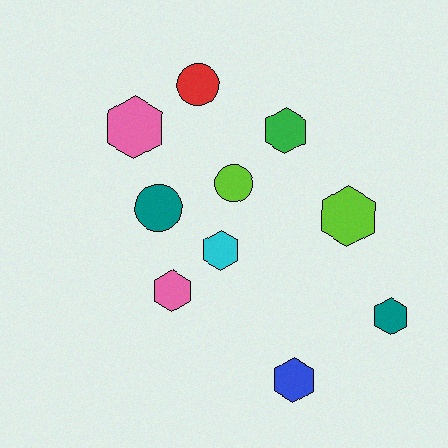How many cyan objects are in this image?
There is 1 cyan object.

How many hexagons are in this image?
There are 7 hexagons.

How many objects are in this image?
There are 10 objects.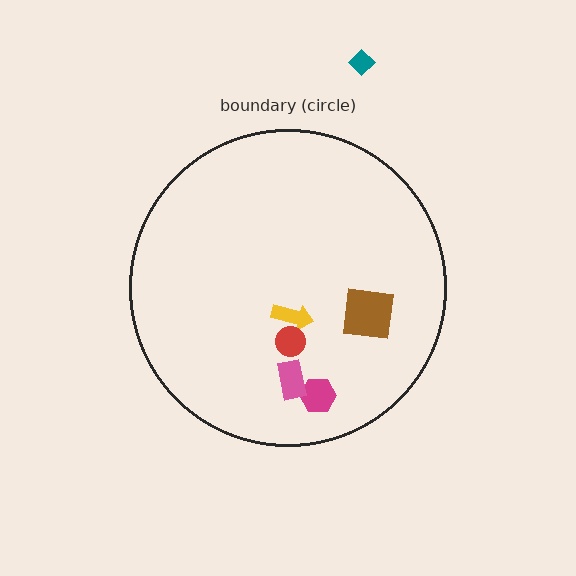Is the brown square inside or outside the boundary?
Inside.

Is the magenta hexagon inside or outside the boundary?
Inside.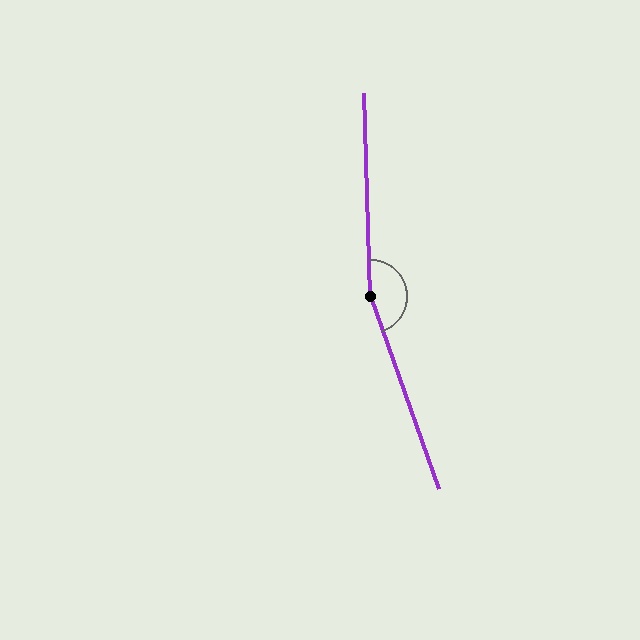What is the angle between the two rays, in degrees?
Approximately 162 degrees.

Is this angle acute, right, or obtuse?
It is obtuse.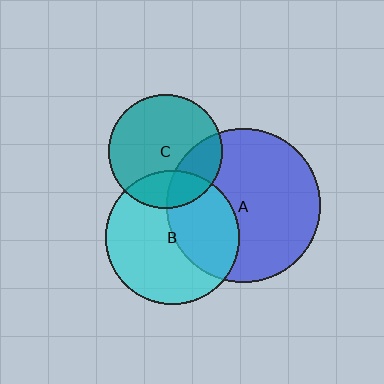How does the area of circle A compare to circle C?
Approximately 1.8 times.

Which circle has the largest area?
Circle A (blue).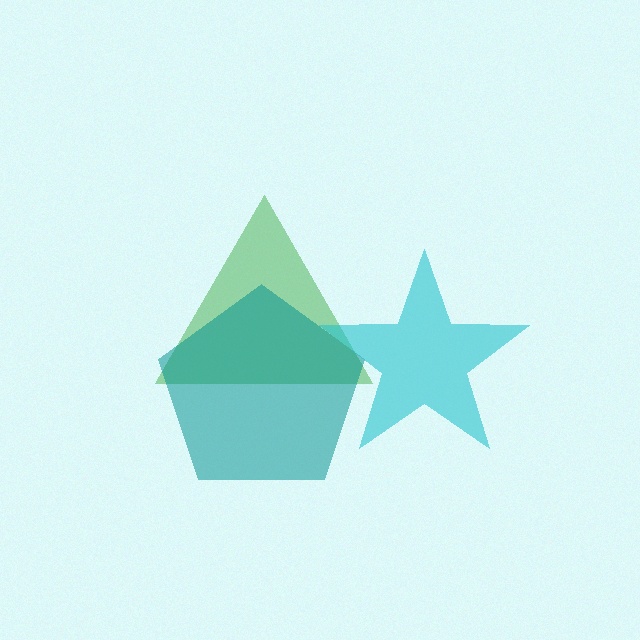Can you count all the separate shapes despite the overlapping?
Yes, there are 3 separate shapes.